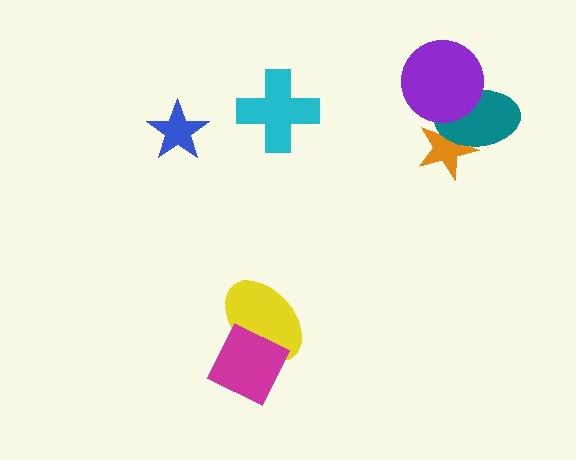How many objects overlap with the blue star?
0 objects overlap with the blue star.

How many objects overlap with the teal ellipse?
2 objects overlap with the teal ellipse.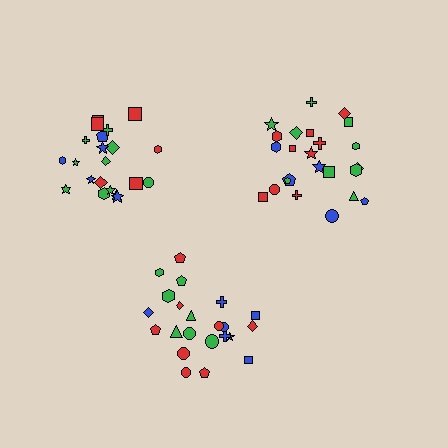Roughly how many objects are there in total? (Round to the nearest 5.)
Roughly 70 objects in total.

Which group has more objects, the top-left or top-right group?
The top-right group.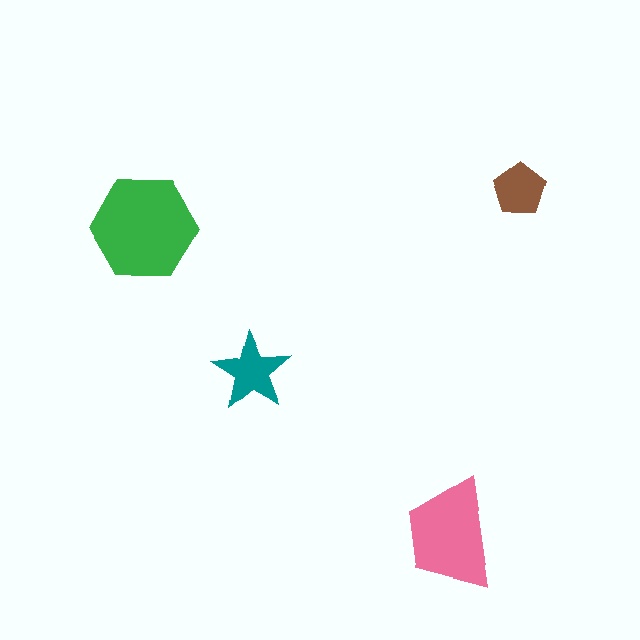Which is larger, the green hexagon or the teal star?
The green hexagon.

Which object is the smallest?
The brown pentagon.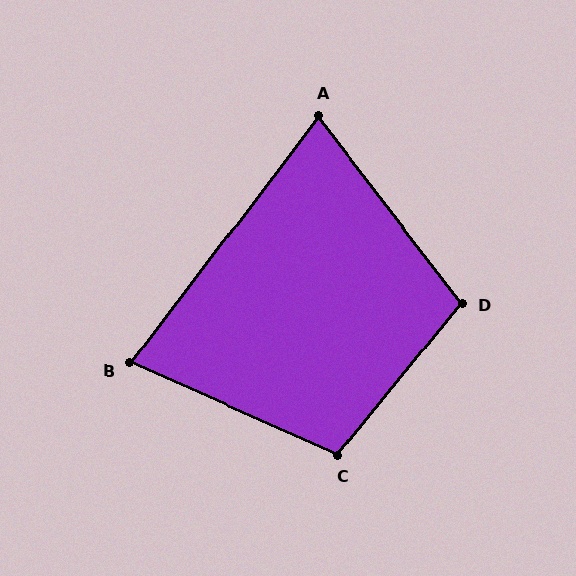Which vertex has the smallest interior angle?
A, at approximately 75 degrees.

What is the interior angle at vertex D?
Approximately 103 degrees (obtuse).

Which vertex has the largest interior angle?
C, at approximately 105 degrees.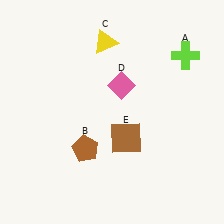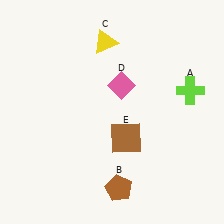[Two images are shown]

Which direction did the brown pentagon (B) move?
The brown pentagon (B) moved down.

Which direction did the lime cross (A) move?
The lime cross (A) moved down.